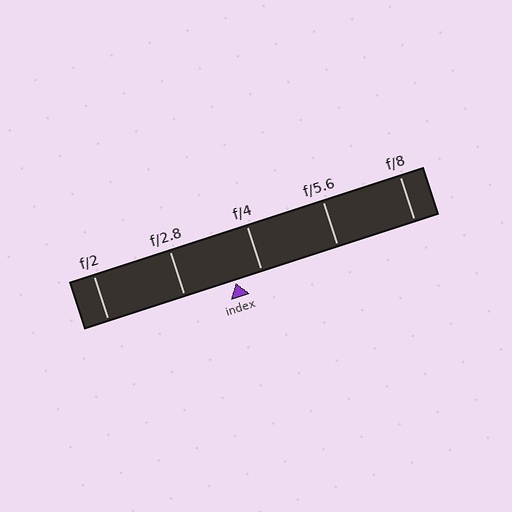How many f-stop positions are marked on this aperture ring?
There are 5 f-stop positions marked.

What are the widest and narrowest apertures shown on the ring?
The widest aperture shown is f/2 and the narrowest is f/8.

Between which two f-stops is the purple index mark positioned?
The index mark is between f/2.8 and f/4.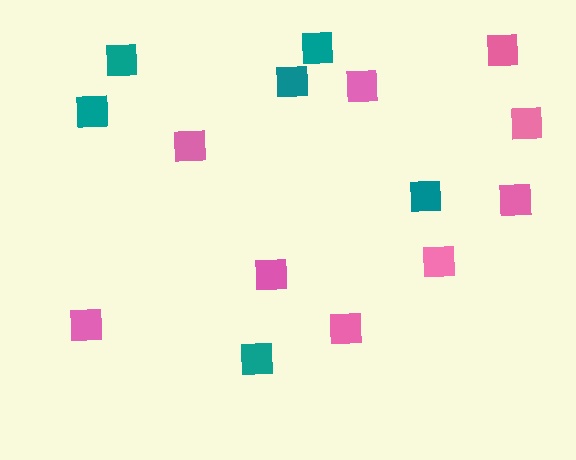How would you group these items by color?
There are 2 groups: one group of pink squares (9) and one group of teal squares (6).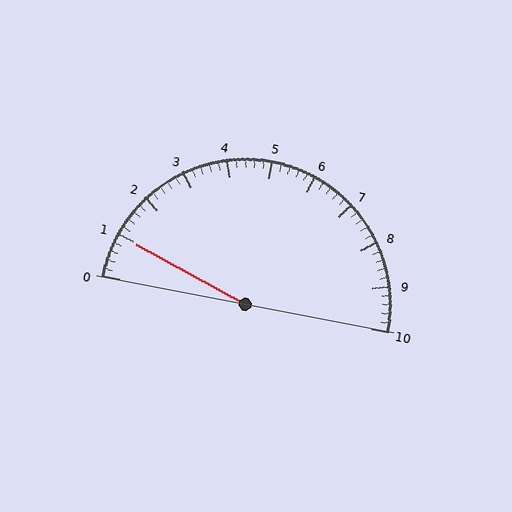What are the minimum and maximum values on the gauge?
The gauge ranges from 0 to 10.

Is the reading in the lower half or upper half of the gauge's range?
The reading is in the lower half of the range (0 to 10).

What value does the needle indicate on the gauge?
The needle indicates approximately 1.0.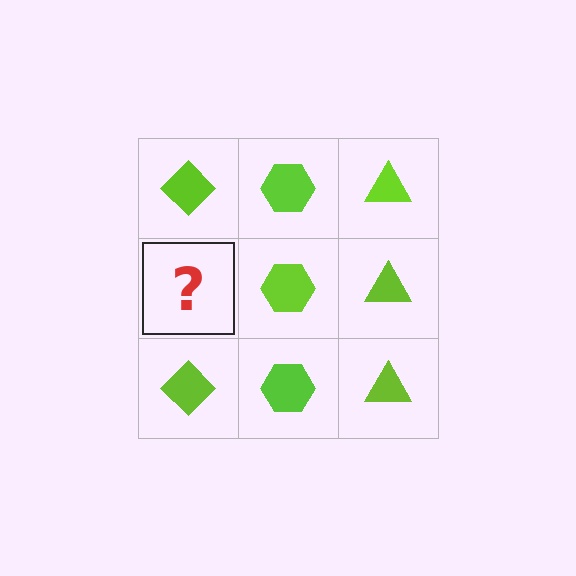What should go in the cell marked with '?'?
The missing cell should contain a lime diamond.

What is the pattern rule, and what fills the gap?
The rule is that each column has a consistent shape. The gap should be filled with a lime diamond.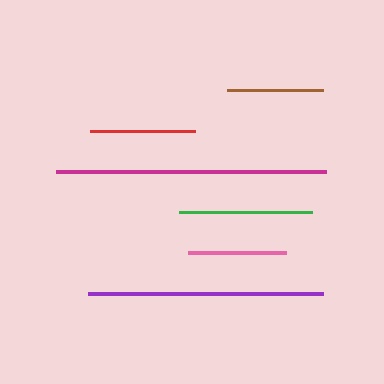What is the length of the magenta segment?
The magenta segment is approximately 270 pixels long.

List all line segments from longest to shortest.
From longest to shortest: magenta, purple, green, red, pink, brown.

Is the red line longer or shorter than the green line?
The green line is longer than the red line.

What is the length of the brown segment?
The brown segment is approximately 96 pixels long.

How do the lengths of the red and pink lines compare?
The red and pink lines are approximately the same length.